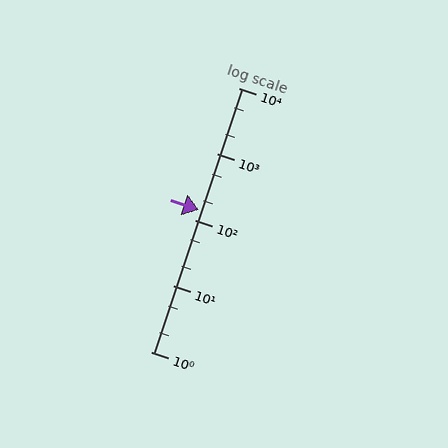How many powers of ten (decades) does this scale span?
The scale spans 4 decades, from 1 to 10000.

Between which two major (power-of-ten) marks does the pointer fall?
The pointer is between 100 and 1000.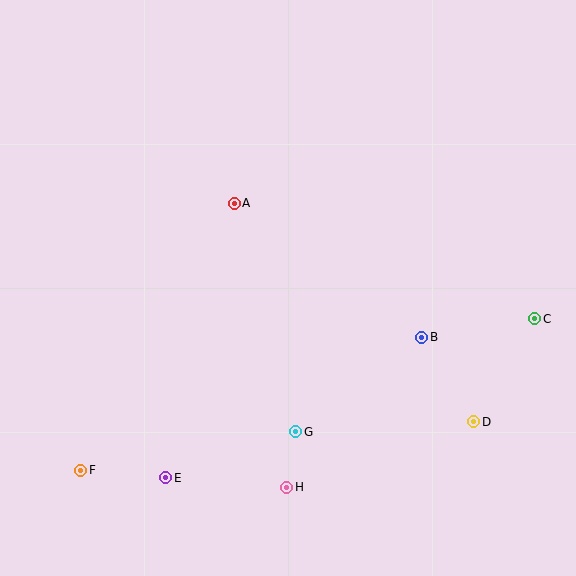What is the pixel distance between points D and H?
The distance between D and H is 198 pixels.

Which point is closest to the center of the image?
Point A at (234, 203) is closest to the center.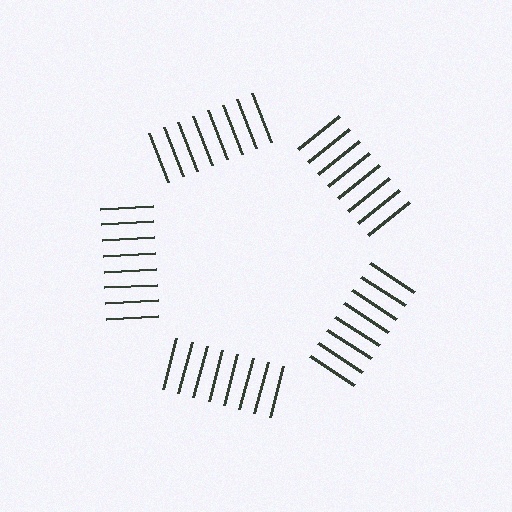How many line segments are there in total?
40 — 8 along each of the 5 edges.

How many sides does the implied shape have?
5 sides — the line-ends trace a pentagon.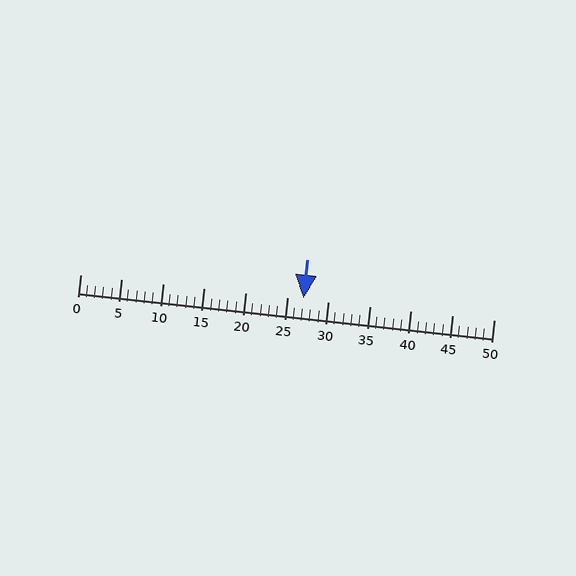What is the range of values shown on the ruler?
The ruler shows values from 0 to 50.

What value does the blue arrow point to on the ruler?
The blue arrow points to approximately 27.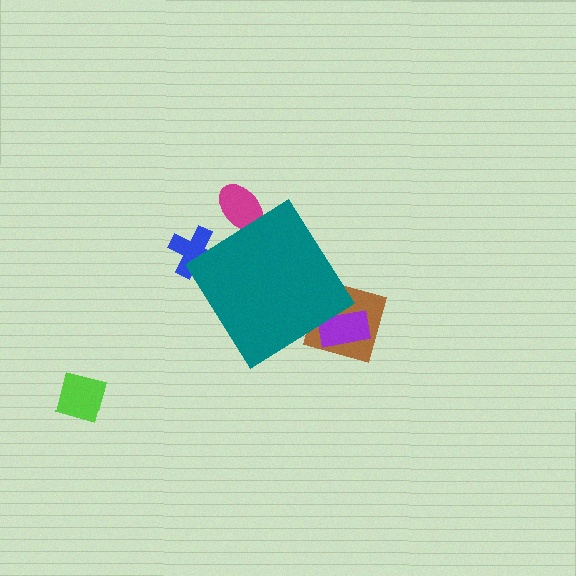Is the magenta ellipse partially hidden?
Yes, the magenta ellipse is partially hidden behind the teal diamond.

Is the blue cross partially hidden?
Yes, the blue cross is partially hidden behind the teal diamond.